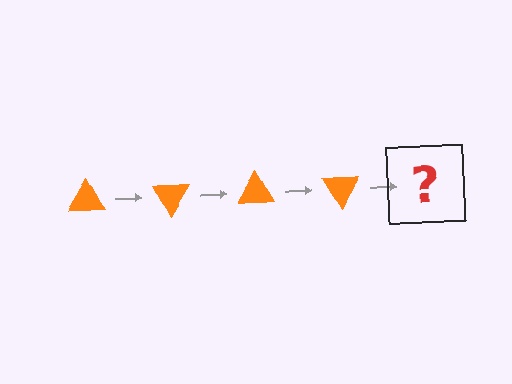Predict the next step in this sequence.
The next step is an orange triangle rotated 240 degrees.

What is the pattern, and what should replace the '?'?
The pattern is that the triangle rotates 60 degrees each step. The '?' should be an orange triangle rotated 240 degrees.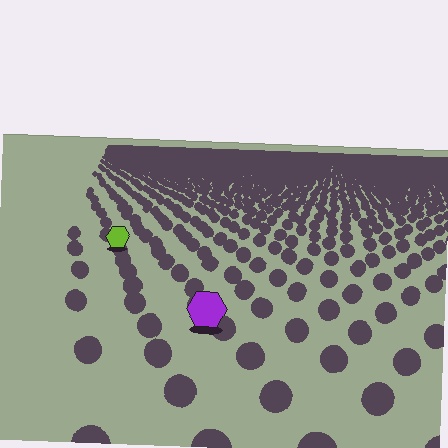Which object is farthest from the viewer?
The lime hexagon is farthest from the viewer. It appears smaller and the ground texture around it is denser.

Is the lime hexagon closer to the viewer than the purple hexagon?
No. The purple hexagon is closer — you can tell from the texture gradient: the ground texture is coarser near it.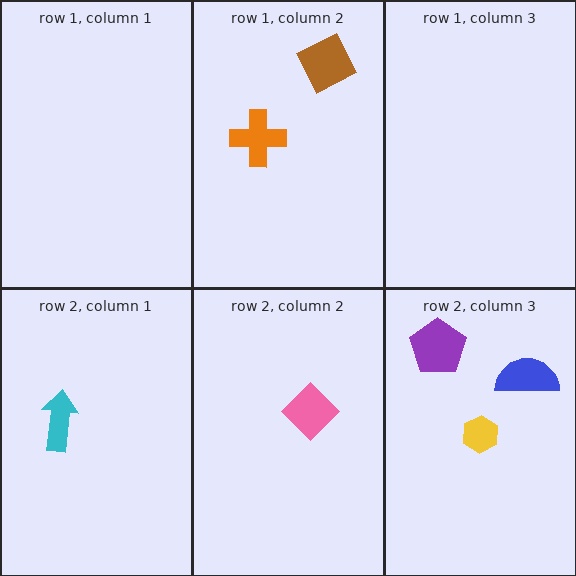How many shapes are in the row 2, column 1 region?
1.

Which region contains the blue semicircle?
The row 2, column 3 region.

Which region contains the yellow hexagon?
The row 2, column 3 region.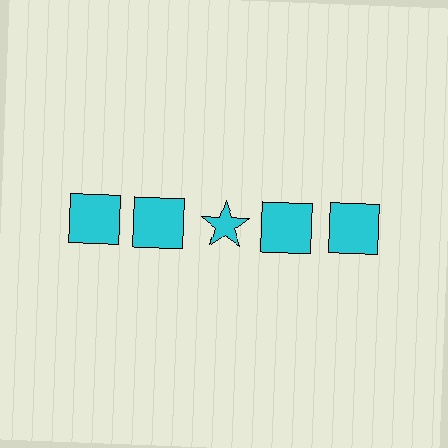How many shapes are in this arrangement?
There are 5 shapes arranged in a grid pattern.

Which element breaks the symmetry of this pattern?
The cyan star in the top row, center column breaks the symmetry. All other shapes are cyan squares.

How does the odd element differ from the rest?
It has a different shape: star instead of square.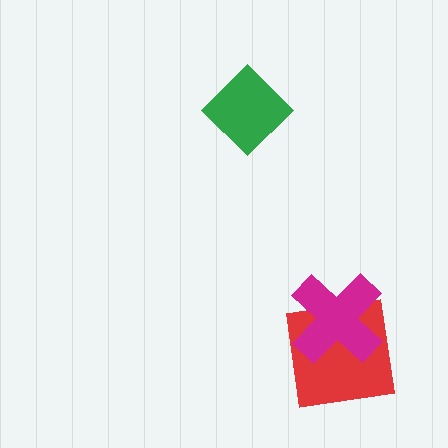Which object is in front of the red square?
The magenta cross is in front of the red square.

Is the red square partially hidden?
Yes, it is partially covered by another shape.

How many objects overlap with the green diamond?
0 objects overlap with the green diamond.